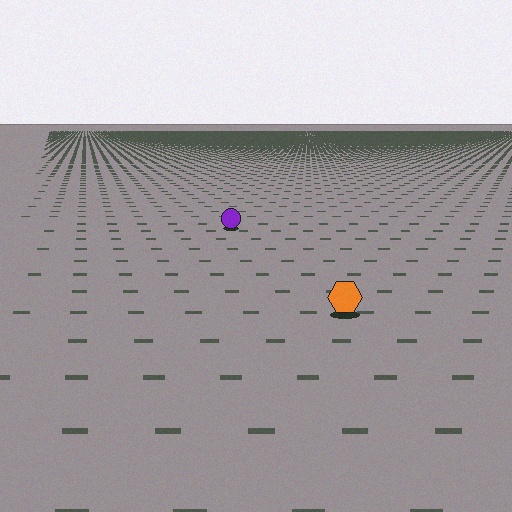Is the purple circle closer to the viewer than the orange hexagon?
No. The orange hexagon is closer — you can tell from the texture gradient: the ground texture is coarser near it.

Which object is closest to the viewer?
The orange hexagon is closest. The texture marks near it are larger and more spread out.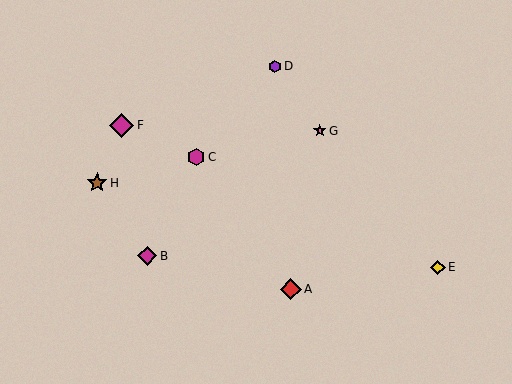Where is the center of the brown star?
The center of the brown star is at (97, 183).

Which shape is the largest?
The magenta diamond (labeled F) is the largest.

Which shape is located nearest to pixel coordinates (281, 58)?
The purple hexagon (labeled D) at (275, 66) is nearest to that location.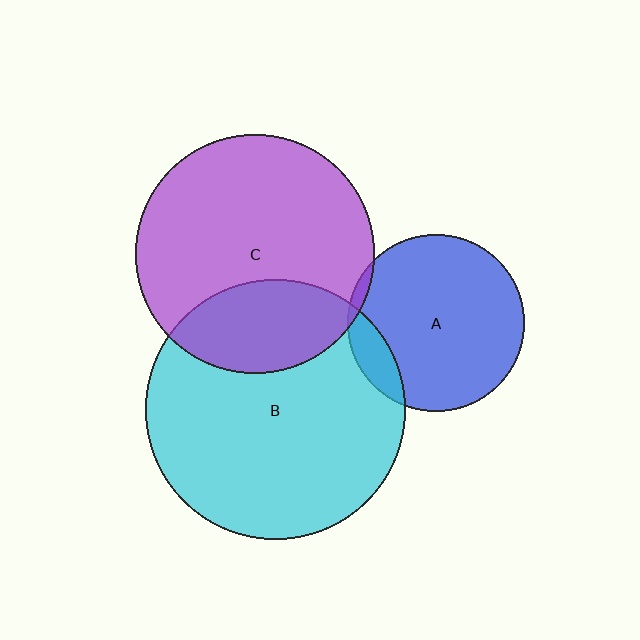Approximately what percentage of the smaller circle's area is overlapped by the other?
Approximately 30%.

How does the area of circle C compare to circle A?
Approximately 1.8 times.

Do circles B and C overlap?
Yes.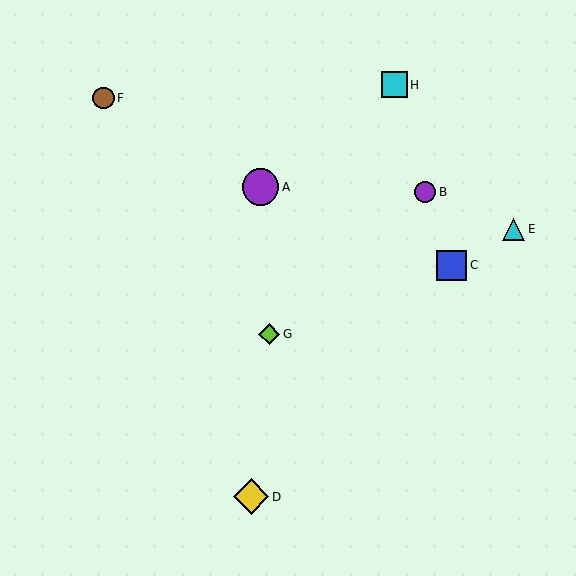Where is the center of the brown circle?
The center of the brown circle is at (103, 98).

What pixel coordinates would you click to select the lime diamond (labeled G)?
Click at (269, 334) to select the lime diamond G.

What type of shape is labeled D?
Shape D is a yellow diamond.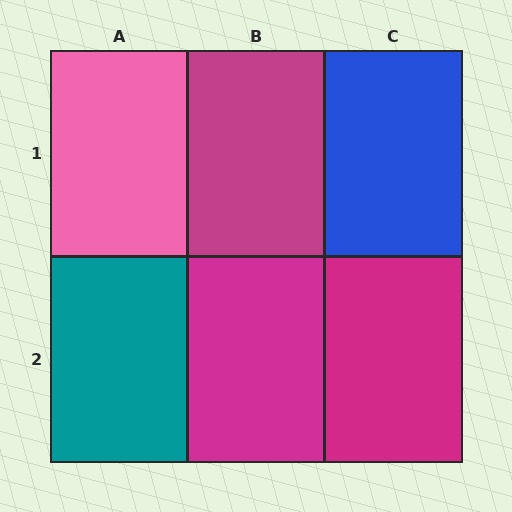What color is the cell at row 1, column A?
Pink.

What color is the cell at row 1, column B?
Magenta.